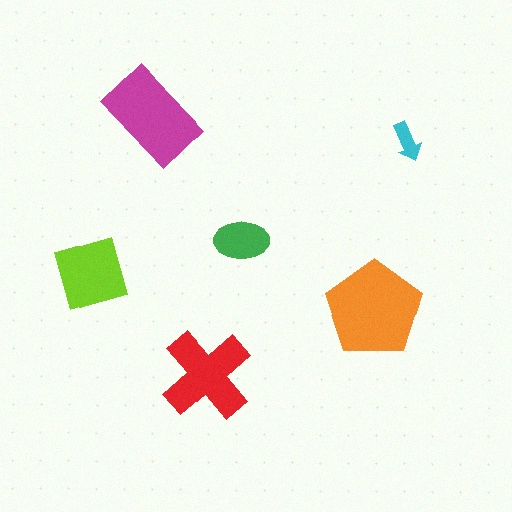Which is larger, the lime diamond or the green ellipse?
The lime diamond.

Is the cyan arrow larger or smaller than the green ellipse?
Smaller.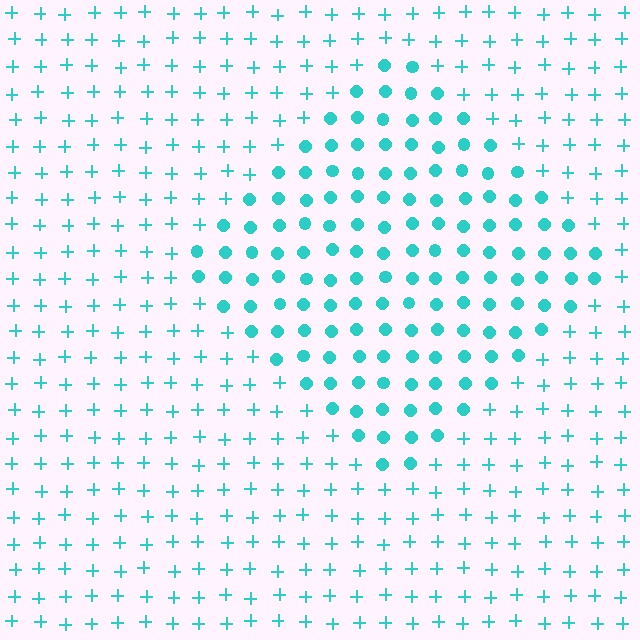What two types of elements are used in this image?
The image uses circles inside the diamond region and plus signs outside it.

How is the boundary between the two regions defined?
The boundary is defined by a change in element shape: circles inside vs. plus signs outside. All elements share the same color and spacing.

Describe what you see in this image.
The image is filled with small cyan elements arranged in a uniform grid. A diamond-shaped region contains circles, while the surrounding area contains plus signs. The boundary is defined purely by the change in element shape.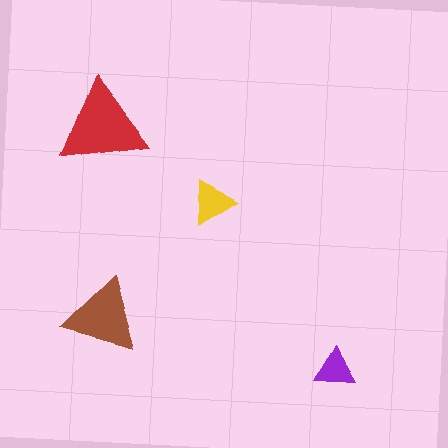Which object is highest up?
The red triangle is topmost.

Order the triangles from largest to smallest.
the red one, the brown one, the yellow one, the purple one.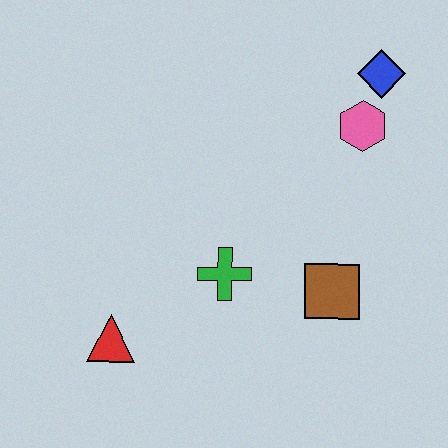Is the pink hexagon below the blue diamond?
Yes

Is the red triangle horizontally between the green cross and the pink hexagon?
No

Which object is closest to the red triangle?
The green cross is closest to the red triangle.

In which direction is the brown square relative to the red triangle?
The brown square is to the right of the red triangle.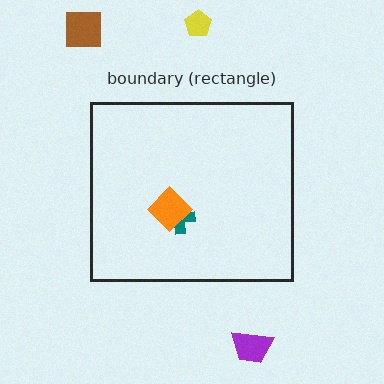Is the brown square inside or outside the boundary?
Outside.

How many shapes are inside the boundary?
2 inside, 3 outside.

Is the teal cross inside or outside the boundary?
Inside.